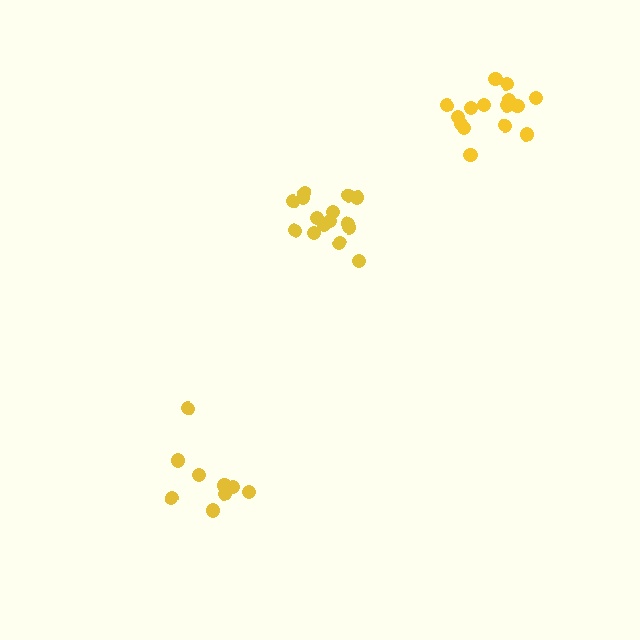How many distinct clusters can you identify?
There are 3 distinct clusters.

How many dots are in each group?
Group 1: 15 dots, Group 2: 15 dots, Group 3: 9 dots (39 total).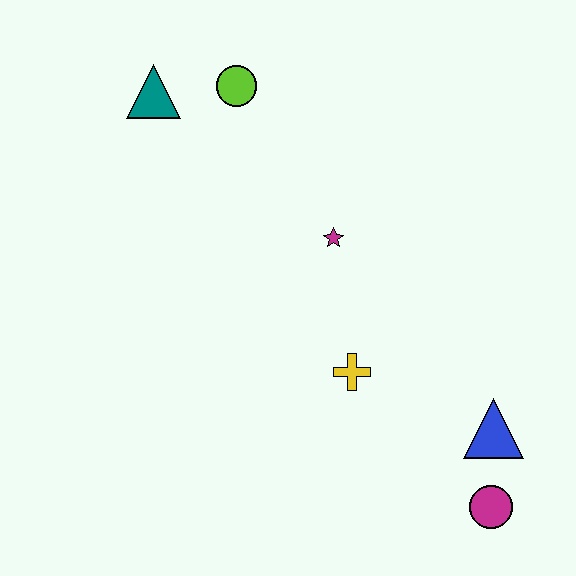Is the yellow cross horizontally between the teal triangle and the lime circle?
No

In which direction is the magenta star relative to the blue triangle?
The magenta star is above the blue triangle.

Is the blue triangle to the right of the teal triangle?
Yes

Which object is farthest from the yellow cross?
The teal triangle is farthest from the yellow cross.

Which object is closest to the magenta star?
The yellow cross is closest to the magenta star.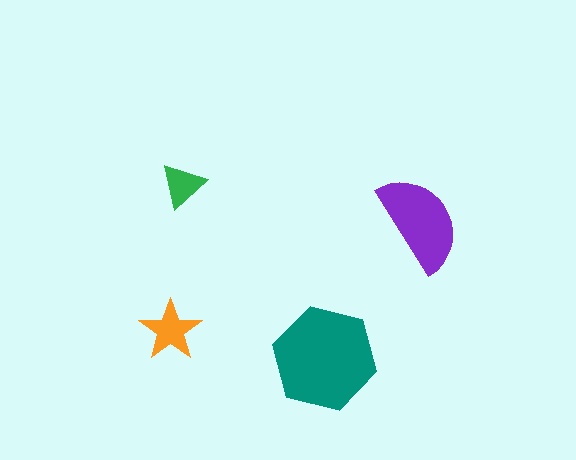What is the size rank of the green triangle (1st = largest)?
4th.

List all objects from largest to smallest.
The teal hexagon, the purple semicircle, the orange star, the green triangle.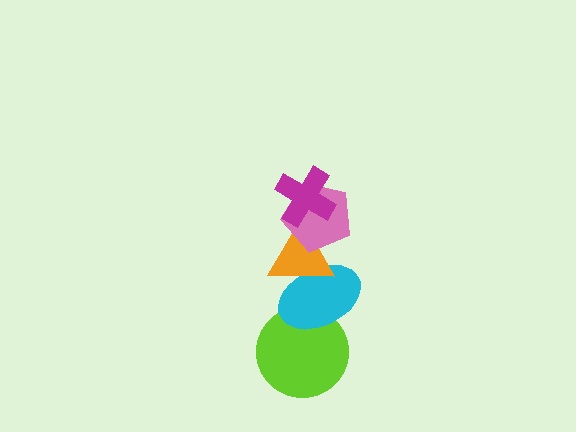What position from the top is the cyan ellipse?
The cyan ellipse is 4th from the top.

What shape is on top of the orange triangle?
The pink pentagon is on top of the orange triangle.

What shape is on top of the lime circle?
The cyan ellipse is on top of the lime circle.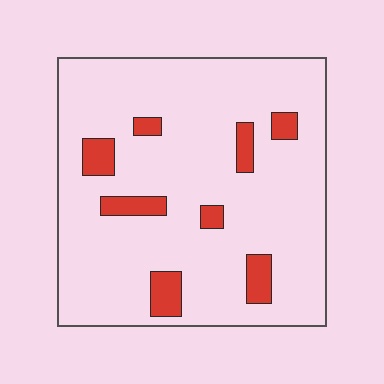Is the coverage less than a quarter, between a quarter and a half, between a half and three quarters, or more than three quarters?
Less than a quarter.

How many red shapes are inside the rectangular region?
8.